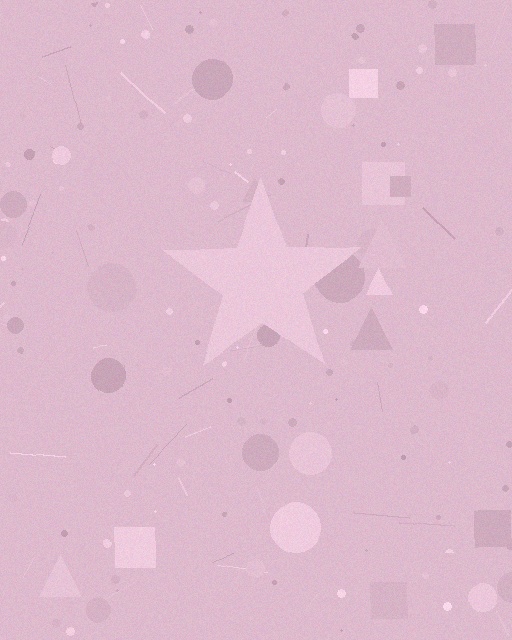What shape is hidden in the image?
A star is hidden in the image.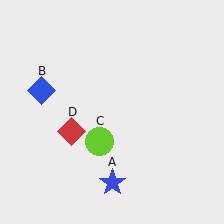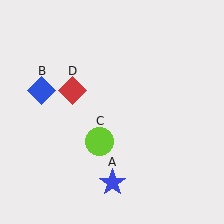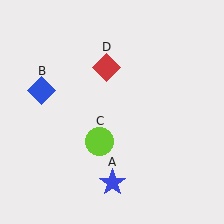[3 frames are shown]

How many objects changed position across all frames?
1 object changed position: red diamond (object D).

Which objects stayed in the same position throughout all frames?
Blue star (object A) and blue diamond (object B) and lime circle (object C) remained stationary.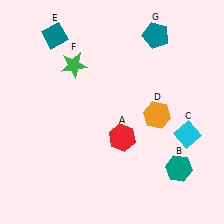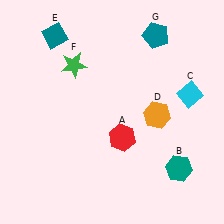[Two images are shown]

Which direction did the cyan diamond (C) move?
The cyan diamond (C) moved up.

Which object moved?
The cyan diamond (C) moved up.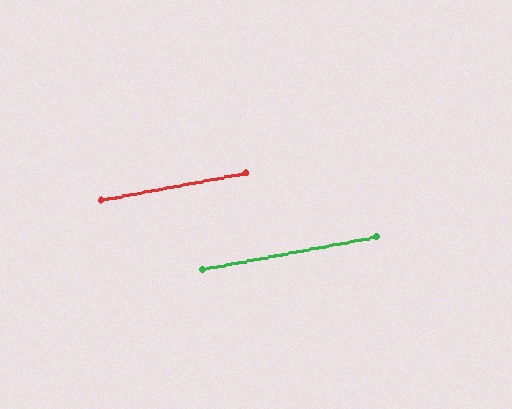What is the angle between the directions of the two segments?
Approximately 0 degrees.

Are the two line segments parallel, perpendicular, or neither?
Parallel — their directions differ by only 0.2°.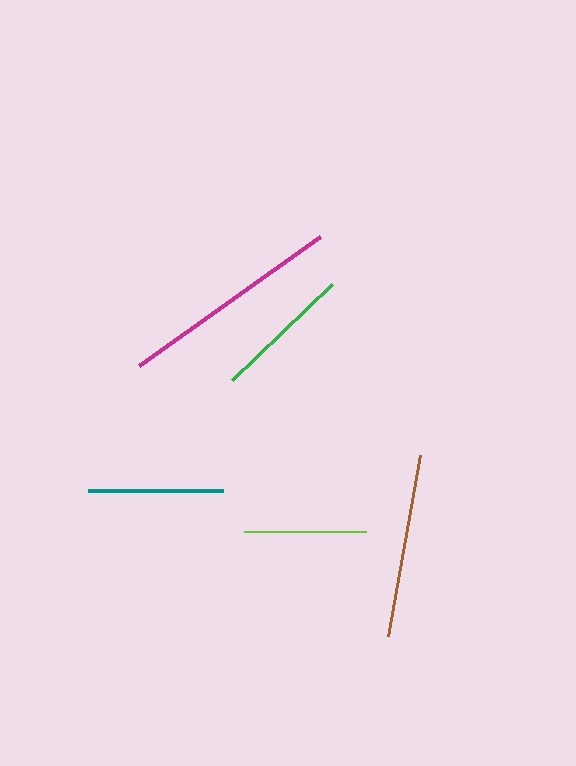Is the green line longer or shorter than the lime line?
The green line is longer than the lime line.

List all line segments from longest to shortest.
From longest to shortest: magenta, brown, green, teal, lime.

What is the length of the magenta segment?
The magenta segment is approximately 222 pixels long.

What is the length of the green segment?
The green segment is approximately 138 pixels long.